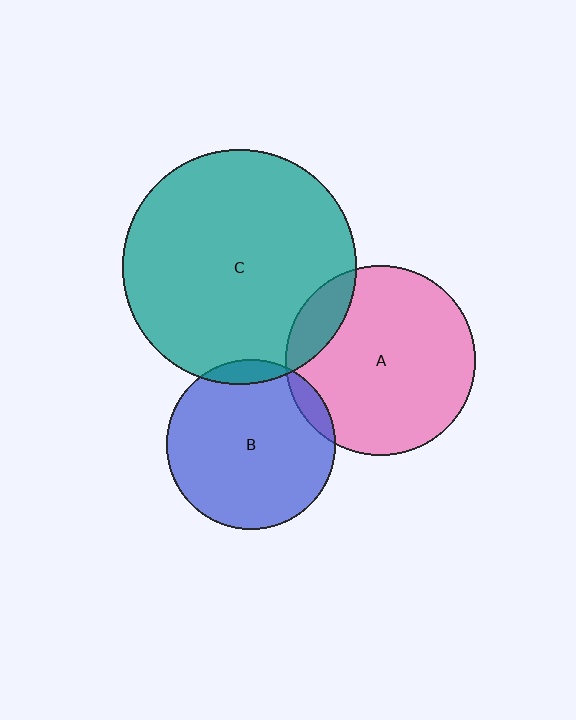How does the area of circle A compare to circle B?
Approximately 1.3 times.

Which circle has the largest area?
Circle C (teal).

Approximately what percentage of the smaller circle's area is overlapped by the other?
Approximately 15%.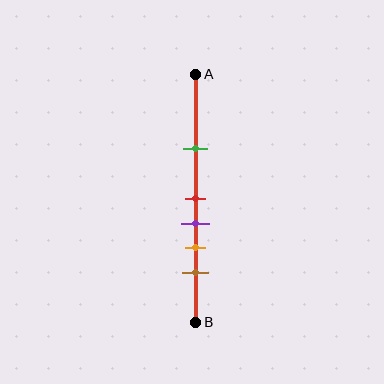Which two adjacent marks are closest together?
The red and purple marks are the closest adjacent pair.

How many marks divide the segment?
There are 5 marks dividing the segment.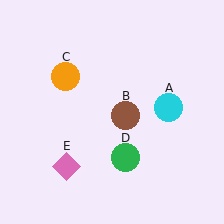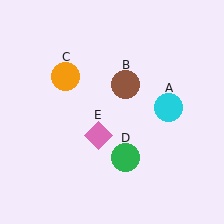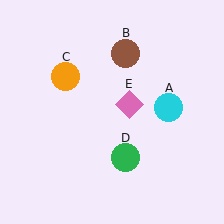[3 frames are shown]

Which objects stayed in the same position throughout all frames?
Cyan circle (object A) and orange circle (object C) and green circle (object D) remained stationary.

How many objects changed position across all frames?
2 objects changed position: brown circle (object B), pink diamond (object E).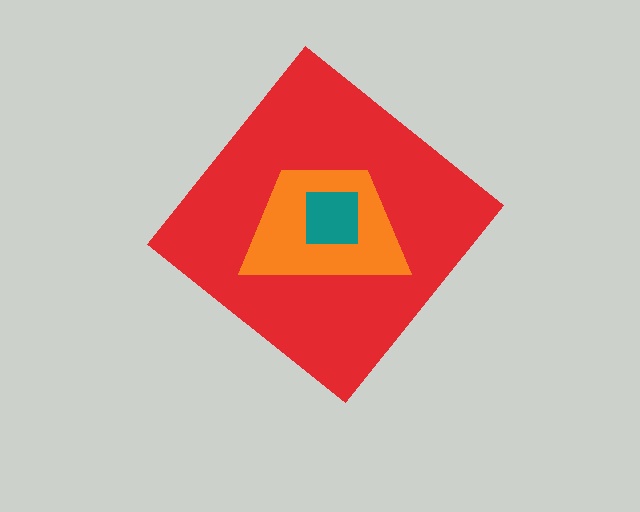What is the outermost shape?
The red diamond.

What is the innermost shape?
The teal square.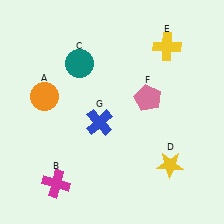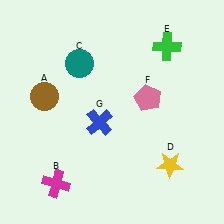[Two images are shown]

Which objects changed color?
A changed from orange to brown. E changed from yellow to green.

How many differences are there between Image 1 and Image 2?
There are 2 differences between the two images.